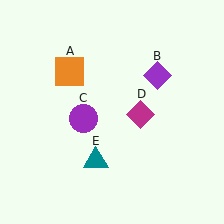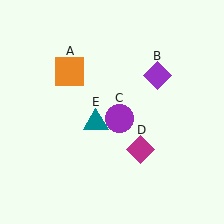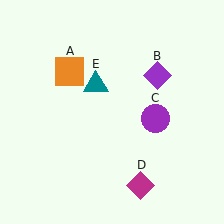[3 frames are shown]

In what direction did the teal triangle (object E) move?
The teal triangle (object E) moved up.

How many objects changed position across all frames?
3 objects changed position: purple circle (object C), magenta diamond (object D), teal triangle (object E).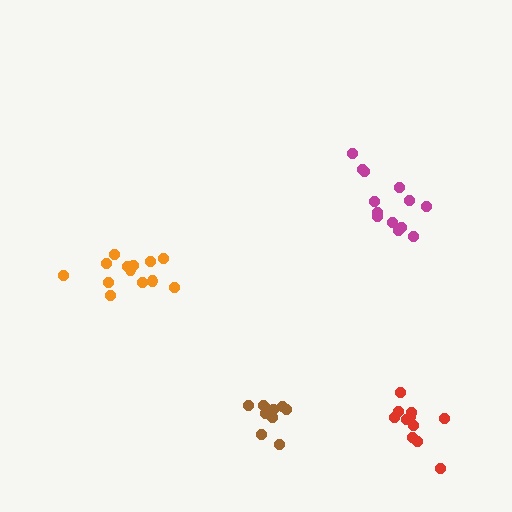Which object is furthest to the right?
The red cluster is rightmost.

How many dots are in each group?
Group 1: 11 dots, Group 2: 13 dots, Group 3: 14 dots, Group 4: 11 dots (49 total).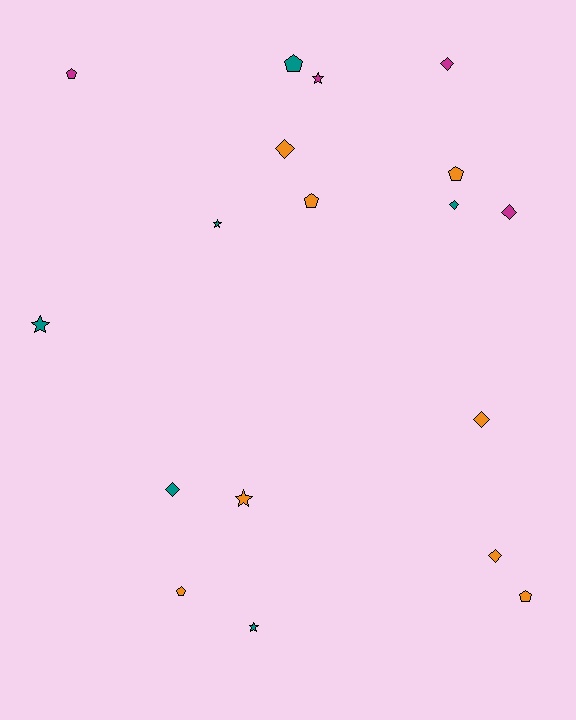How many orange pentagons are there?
There are 4 orange pentagons.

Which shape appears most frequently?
Diamond, with 7 objects.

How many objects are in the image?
There are 18 objects.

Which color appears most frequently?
Orange, with 8 objects.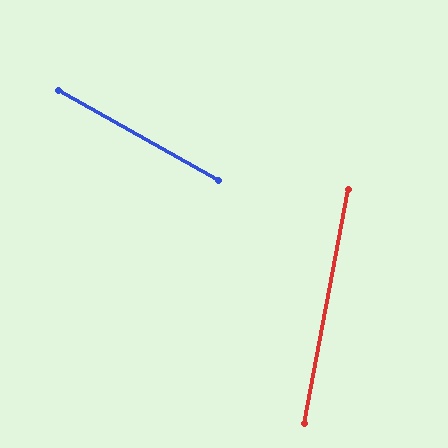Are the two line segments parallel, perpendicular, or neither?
Neither parallel nor perpendicular — they differ by about 71°.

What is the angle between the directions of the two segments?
Approximately 71 degrees.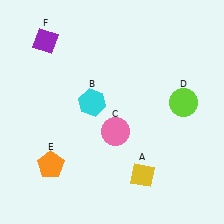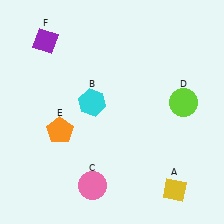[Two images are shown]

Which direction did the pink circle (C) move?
The pink circle (C) moved down.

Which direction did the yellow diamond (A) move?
The yellow diamond (A) moved right.